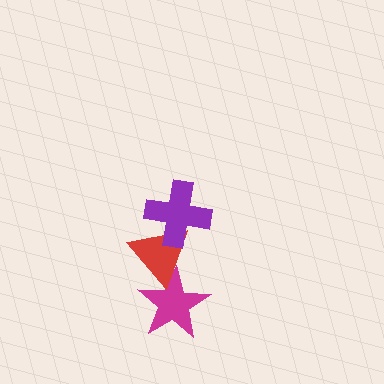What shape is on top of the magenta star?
The red triangle is on top of the magenta star.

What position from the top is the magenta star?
The magenta star is 3rd from the top.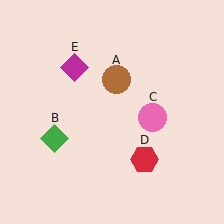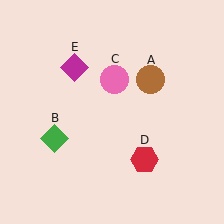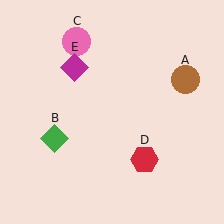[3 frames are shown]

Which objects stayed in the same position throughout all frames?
Green diamond (object B) and red hexagon (object D) and magenta diamond (object E) remained stationary.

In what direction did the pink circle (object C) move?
The pink circle (object C) moved up and to the left.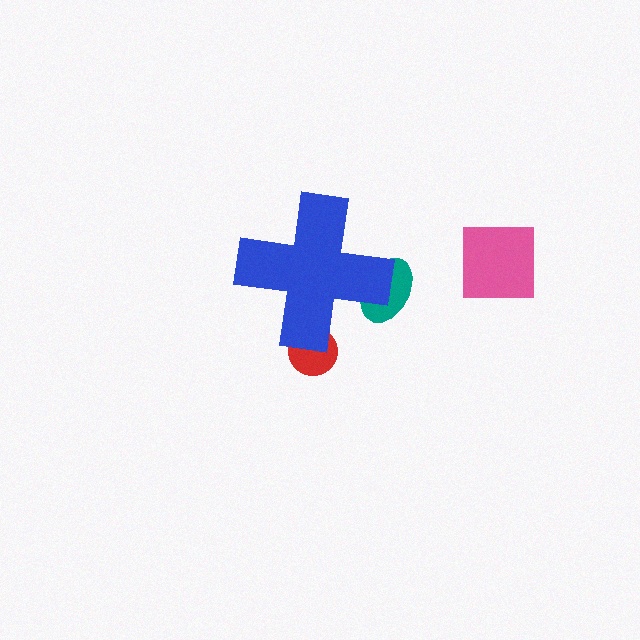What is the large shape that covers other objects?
A blue cross.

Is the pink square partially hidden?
No, the pink square is fully visible.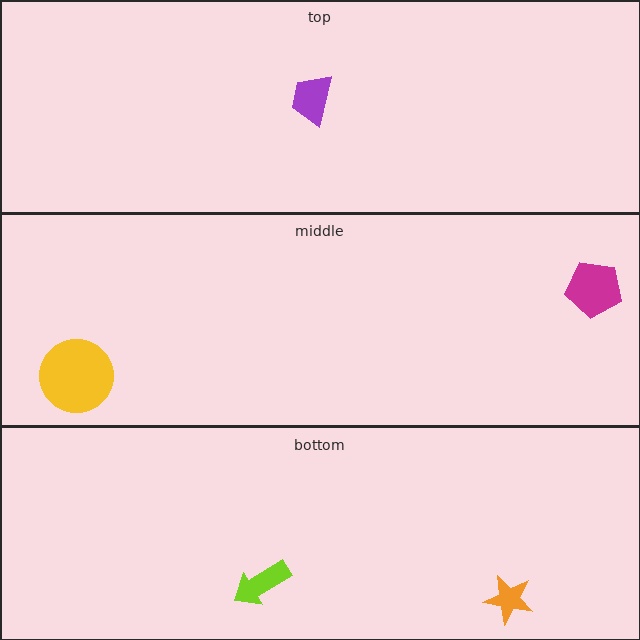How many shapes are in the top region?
1.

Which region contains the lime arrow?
The bottom region.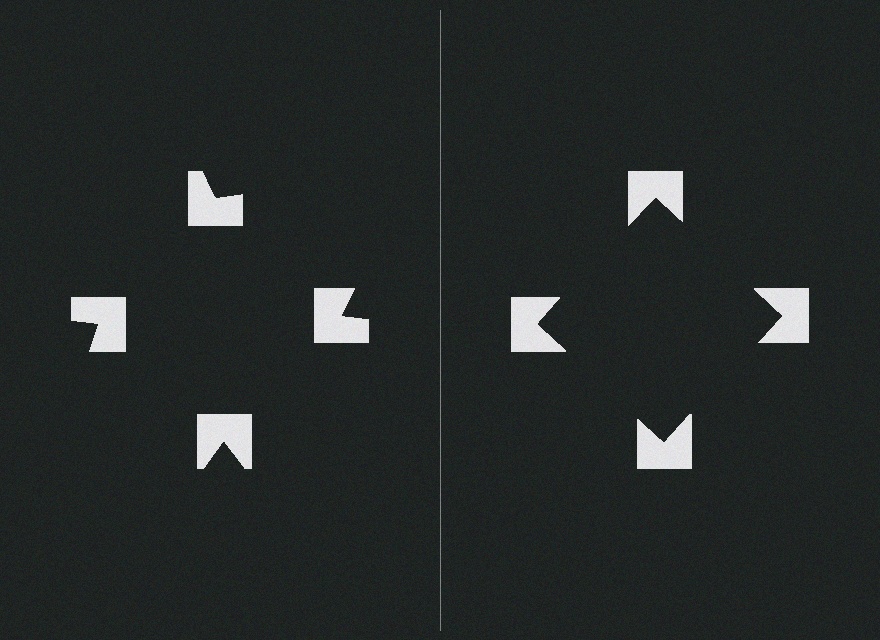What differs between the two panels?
The notched squares are positioned identically on both sides; only the wedge orientations differ. On the right they align to a square; on the left they are misaligned.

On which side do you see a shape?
An illusory square appears on the right side. On the left side the wedge cuts are rotated, so no coherent shape forms.